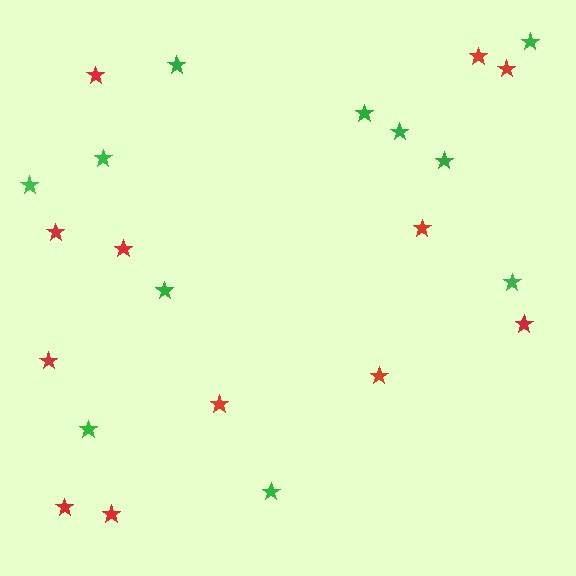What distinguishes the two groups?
There are 2 groups: one group of red stars (12) and one group of green stars (11).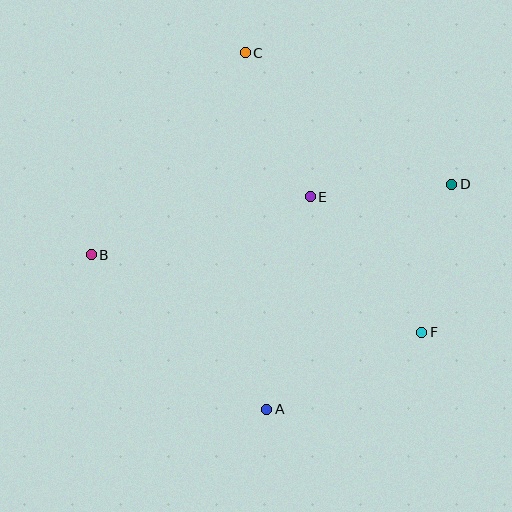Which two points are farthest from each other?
Points B and D are farthest from each other.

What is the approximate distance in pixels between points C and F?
The distance between C and F is approximately 331 pixels.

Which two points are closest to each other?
Points D and E are closest to each other.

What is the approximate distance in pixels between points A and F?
The distance between A and F is approximately 173 pixels.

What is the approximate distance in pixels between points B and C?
The distance between B and C is approximately 254 pixels.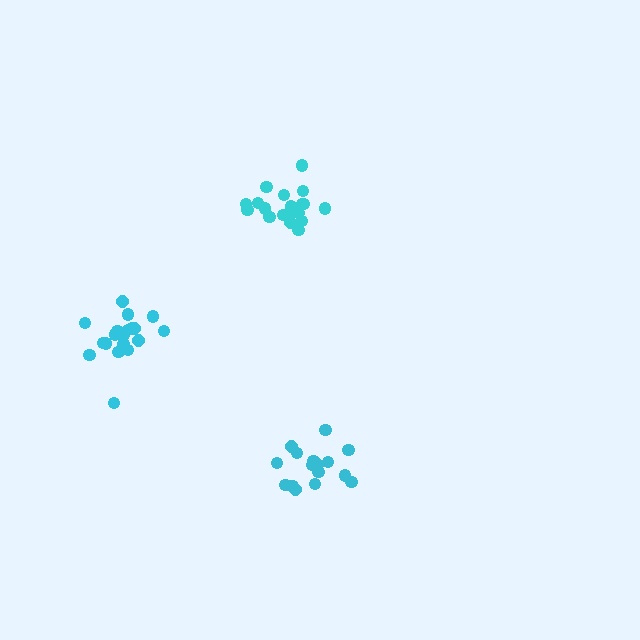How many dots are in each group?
Group 1: 16 dots, Group 2: 19 dots, Group 3: 19 dots (54 total).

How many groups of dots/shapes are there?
There are 3 groups.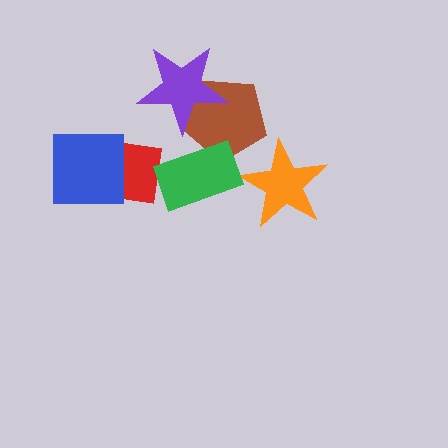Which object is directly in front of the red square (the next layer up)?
The blue square is directly in front of the red square.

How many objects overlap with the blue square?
1 object overlaps with the blue square.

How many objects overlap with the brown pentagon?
2 objects overlap with the brown pentagon.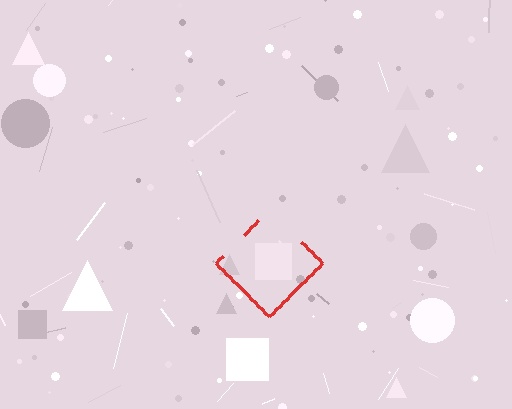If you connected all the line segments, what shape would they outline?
They would outline a diamond.